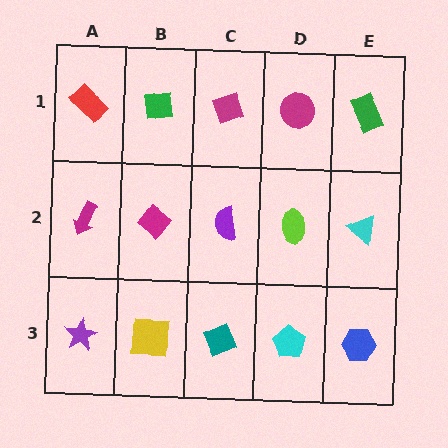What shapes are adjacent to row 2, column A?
A red rectangle (row 1, column A), a purple star (row 3, column A), a magenta diamond (row 2, column B).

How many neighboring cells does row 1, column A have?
2.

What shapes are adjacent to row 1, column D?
A lime ellipse (row 2, column D), a magenta diamond (row 1, column C), a green rectangle (row 1, column E).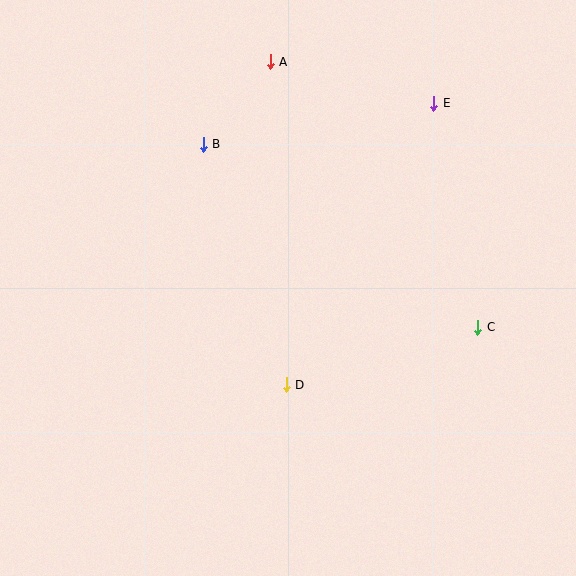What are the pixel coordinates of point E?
Point E is at (434, 103).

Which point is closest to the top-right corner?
Point E is closest to the top-right corner.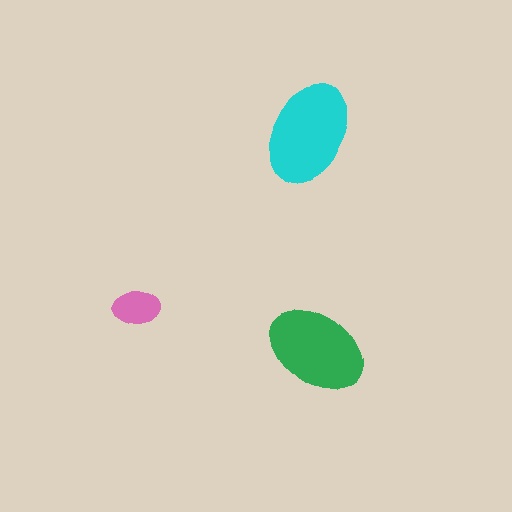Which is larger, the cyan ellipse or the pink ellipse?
The cyan one.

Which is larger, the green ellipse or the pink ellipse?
The green one.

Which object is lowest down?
The green ellipse is bottommost.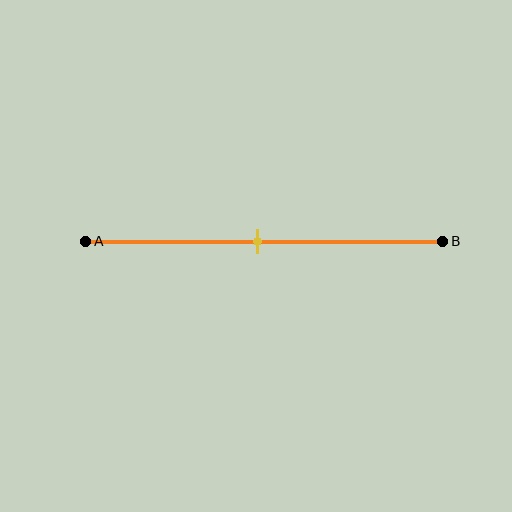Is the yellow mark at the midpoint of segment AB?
Yes, the mark is approximately at the midpoint.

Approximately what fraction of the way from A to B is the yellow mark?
The yellow mark is approximately 50% of the way from A to B.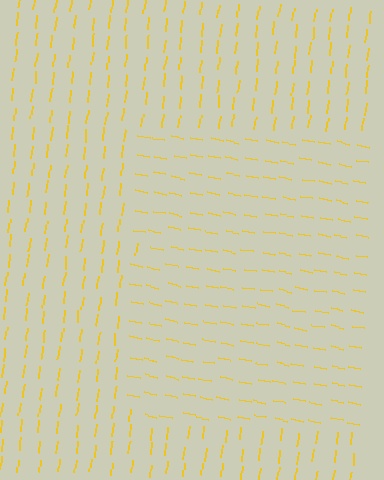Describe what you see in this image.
The image is filled with small yellow line segments. A rectangle region in the image has lines oriented differently from the surrounding lines, creating a visible texture boundary.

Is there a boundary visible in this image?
Yes, there is a texture boundary formed by a change in line orientation.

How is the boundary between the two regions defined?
The boundary is defined purely by a change in line orientation (approximately 86 degrees difference). All lines are the same color and thickness.